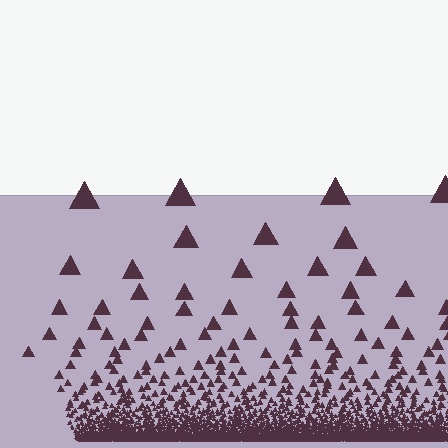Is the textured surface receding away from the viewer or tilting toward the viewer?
The surface appears to tilt toward the viewer. Texture elements get larger and sparser toward the top.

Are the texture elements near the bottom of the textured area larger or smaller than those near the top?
Smaller. The gradient is inverted — elements near the bottom are smaller and denser.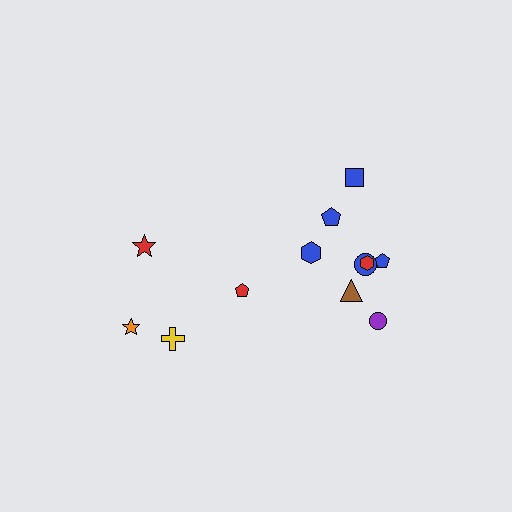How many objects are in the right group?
There are 8 objects.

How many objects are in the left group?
There are 4 objects.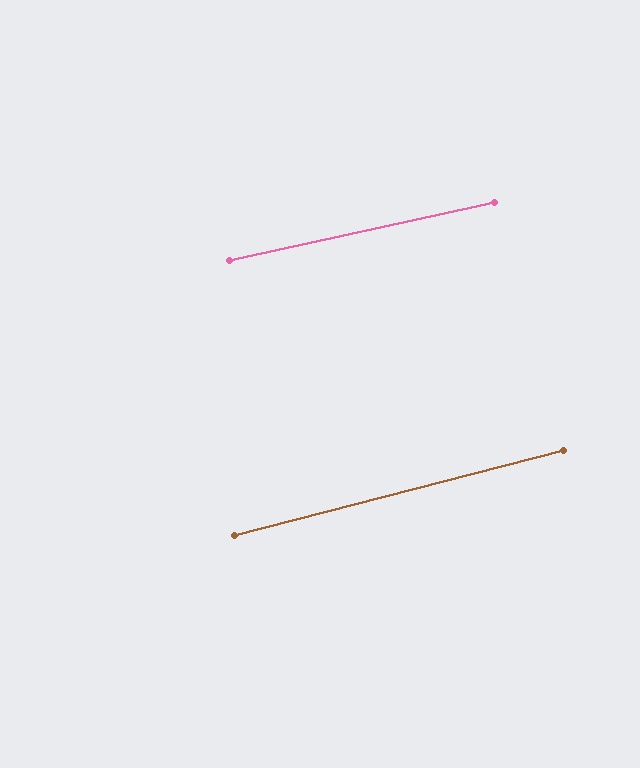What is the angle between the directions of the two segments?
Approximately 2 degrees.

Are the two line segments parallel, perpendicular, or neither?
Parallel — their directions differ by only 2.0°.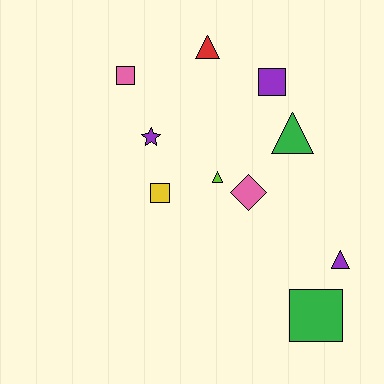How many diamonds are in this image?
There is 1 diamond.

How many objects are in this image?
There are 10 objects.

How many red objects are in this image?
There is 1 red object.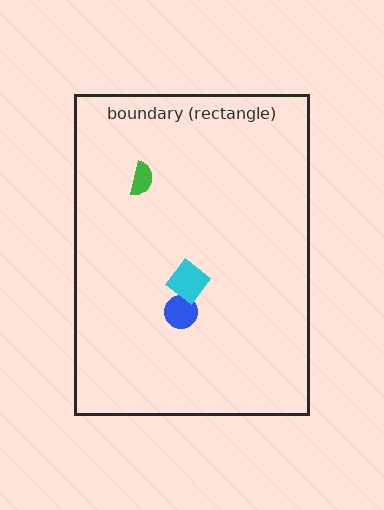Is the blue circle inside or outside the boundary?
Inside.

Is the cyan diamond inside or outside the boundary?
Inside.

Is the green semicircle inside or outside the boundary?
Inside.